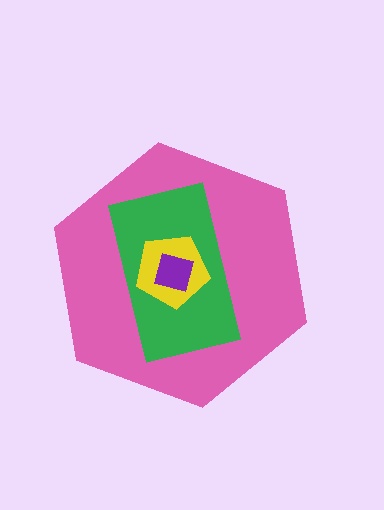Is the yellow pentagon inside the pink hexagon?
Yes.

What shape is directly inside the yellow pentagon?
The purple square.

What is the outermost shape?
The pink hexagon.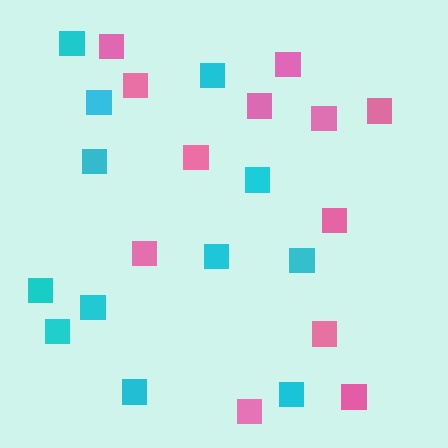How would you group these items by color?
There are 2 groups: one group of pink squares (12) and one group of cyan squares (12).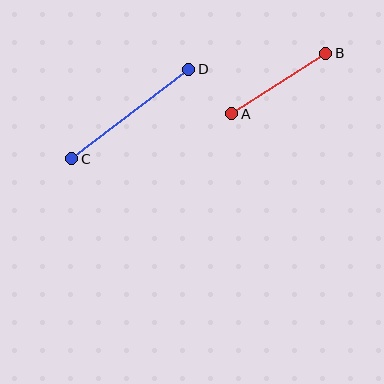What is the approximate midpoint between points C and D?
The midpoint is at approximately (130, 114) pixels.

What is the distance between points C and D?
The distance is approximately 147 pixels.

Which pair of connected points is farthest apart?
Points C and D are farthest apart.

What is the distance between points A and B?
The distance is approximately 112 pixels.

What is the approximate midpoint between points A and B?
The midpoint is at approximately (279, 83) pixels.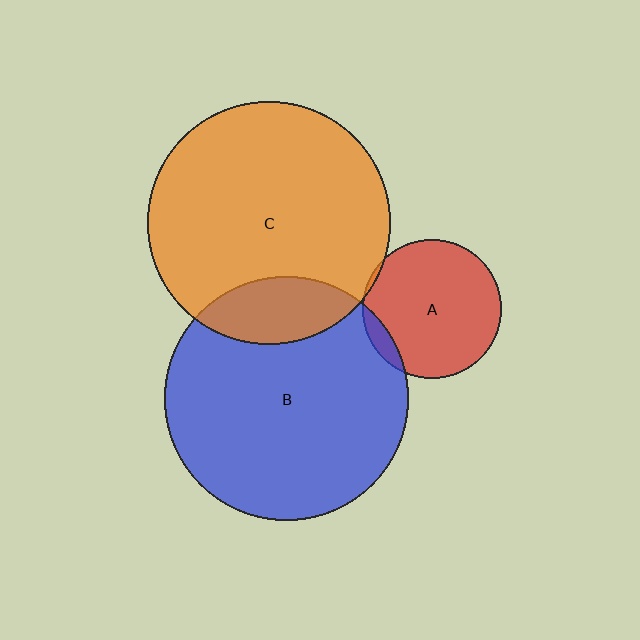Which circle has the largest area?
Circle B (blue).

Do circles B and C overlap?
Yes.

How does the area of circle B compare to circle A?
Approximately 3.1 times.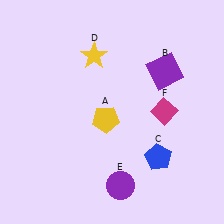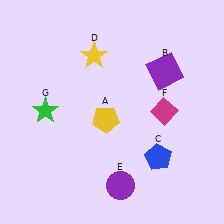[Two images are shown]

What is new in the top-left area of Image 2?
A green star (G) was added in the top-left area of Image 2.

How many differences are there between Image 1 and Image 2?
There is 1 difference between the two images.